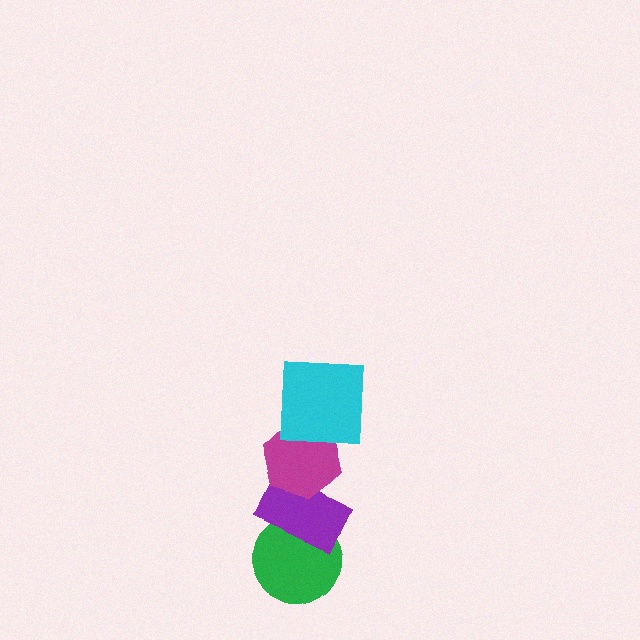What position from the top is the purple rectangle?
The purple rectangle is 3rd from the top.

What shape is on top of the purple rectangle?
The magenta hexagon is on top of the purple rectangle.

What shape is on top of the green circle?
The purple rectangle is on top of the green circle.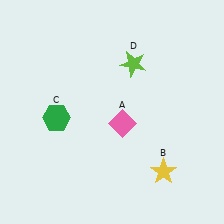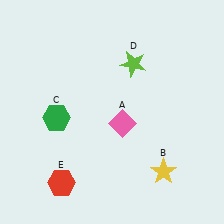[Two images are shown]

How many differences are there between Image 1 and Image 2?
There is 1 difference between the two images.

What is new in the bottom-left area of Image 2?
A red hexagon (E) was added in the bottom-left area of Image 2.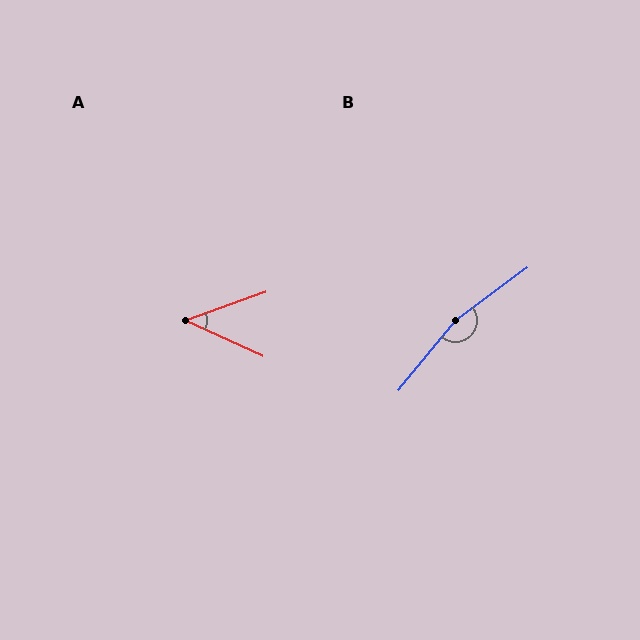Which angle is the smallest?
A, at approximately 44 degrees.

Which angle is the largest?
B, at approximately 166 degrees.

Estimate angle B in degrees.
Approximately 166 degrees.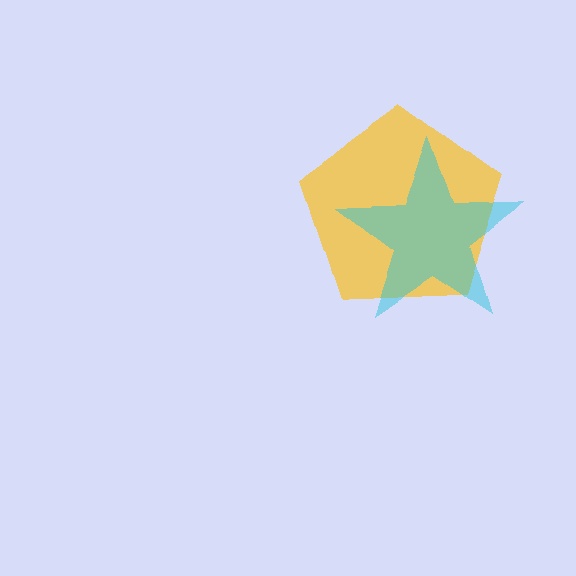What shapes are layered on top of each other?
The layered shapes are: a yellow pentagon, a cyan star.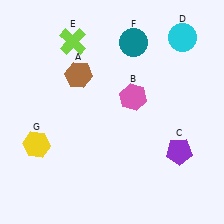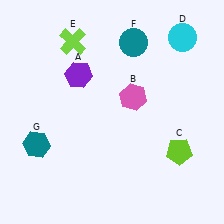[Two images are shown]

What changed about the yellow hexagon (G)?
In Image 1, G is yellow. In Image 2, it changed to teal.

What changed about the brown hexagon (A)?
In Image 1, A is brown. In Image 2, it changed to purple.